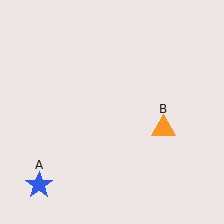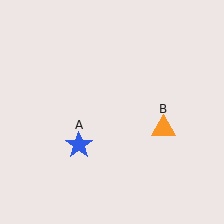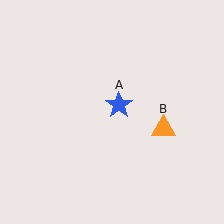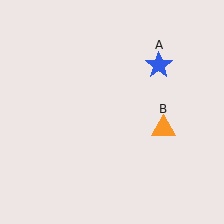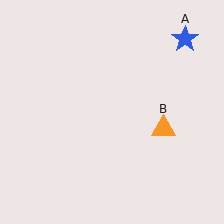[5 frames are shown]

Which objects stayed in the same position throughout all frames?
Orange triangle (object B) remained stationary.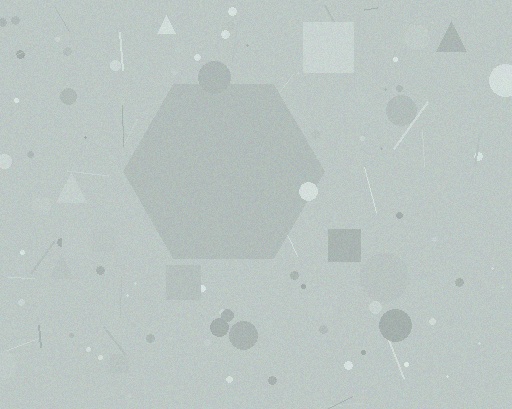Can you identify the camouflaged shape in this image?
The camouflaged shape is a hexagon.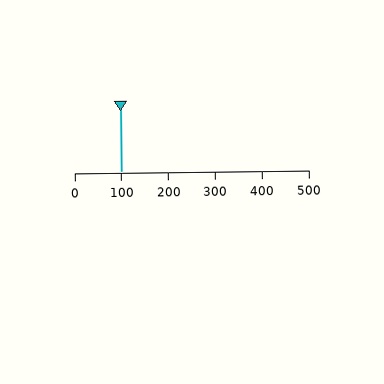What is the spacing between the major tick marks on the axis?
The major ticks are spaced 100 apart.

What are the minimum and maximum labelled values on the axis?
The axis runs from 0 to 500.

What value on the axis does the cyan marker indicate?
The marker indicates approximately 100.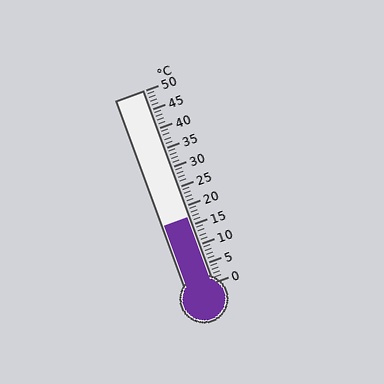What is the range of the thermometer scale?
The thermometer scale ranges from 0°C to 50°C.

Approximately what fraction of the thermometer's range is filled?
The thermometer is filled to approximately 35% of its range.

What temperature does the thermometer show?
The thermometer shows approximately 17°C.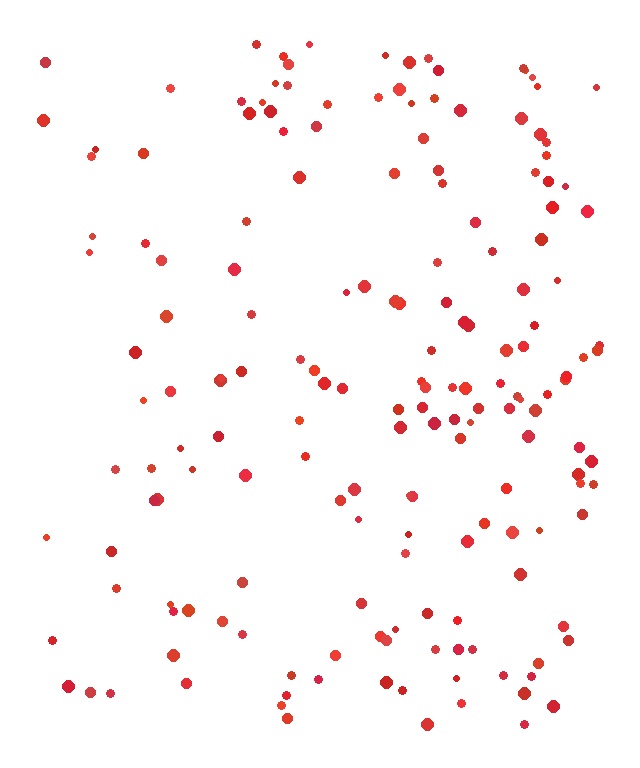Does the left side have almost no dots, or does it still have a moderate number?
Still a moderate number, just noticeably fewer than the right.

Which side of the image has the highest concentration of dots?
The right.